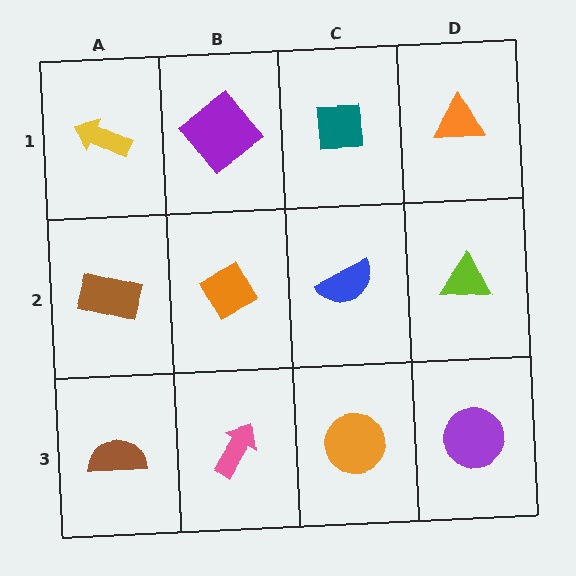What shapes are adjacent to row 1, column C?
A blue semicircle (row 2, column C), a purple diamond (row 1, column B), an orange triangle (row 1, column D).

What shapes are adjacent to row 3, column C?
A blue semicircle (row 2, column C), a pink arrow (row 3, column B), a purple circle (row 3, column D).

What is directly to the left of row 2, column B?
A brown rectangle.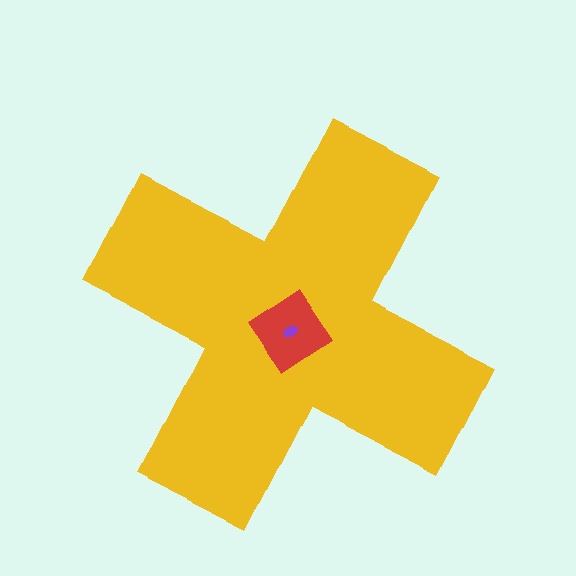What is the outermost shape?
The yellow cross.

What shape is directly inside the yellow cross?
The red diamond.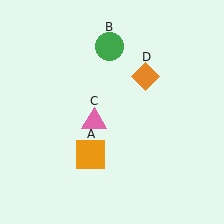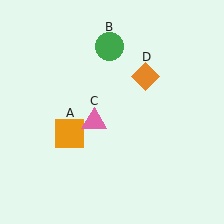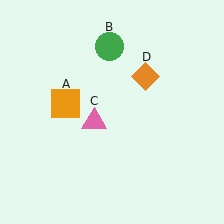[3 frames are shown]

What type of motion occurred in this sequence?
The orange square (object A) rotated clockwise around the center of the scene.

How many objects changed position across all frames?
1 object changed position: orange square (object A).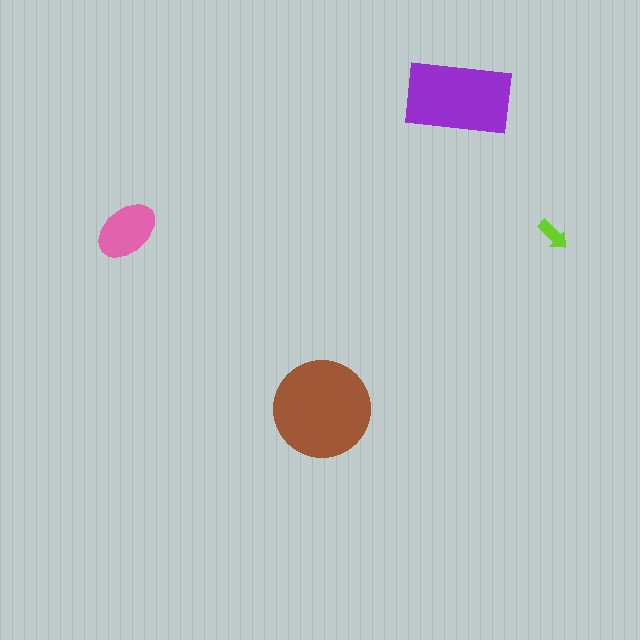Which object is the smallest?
The lime arrow.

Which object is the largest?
The brown circle.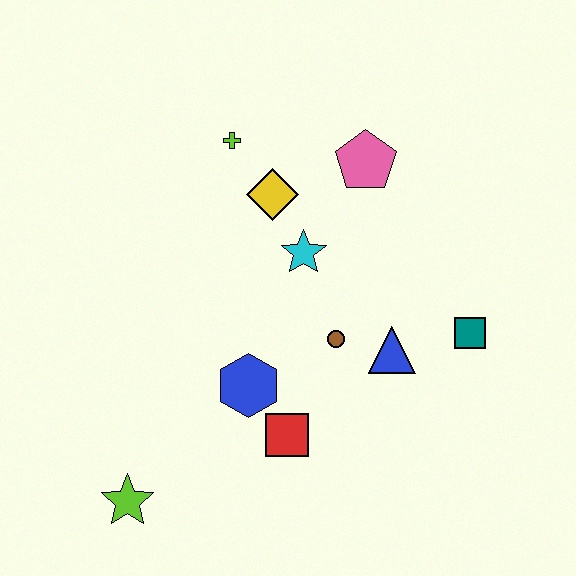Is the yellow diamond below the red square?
No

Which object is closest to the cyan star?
The yellow diamond is closest to the cyan star.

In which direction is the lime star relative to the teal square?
The lime star is to the left of the teal square.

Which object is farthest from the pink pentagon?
The lime star is farthest from the pink pentagon.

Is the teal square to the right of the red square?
Yes